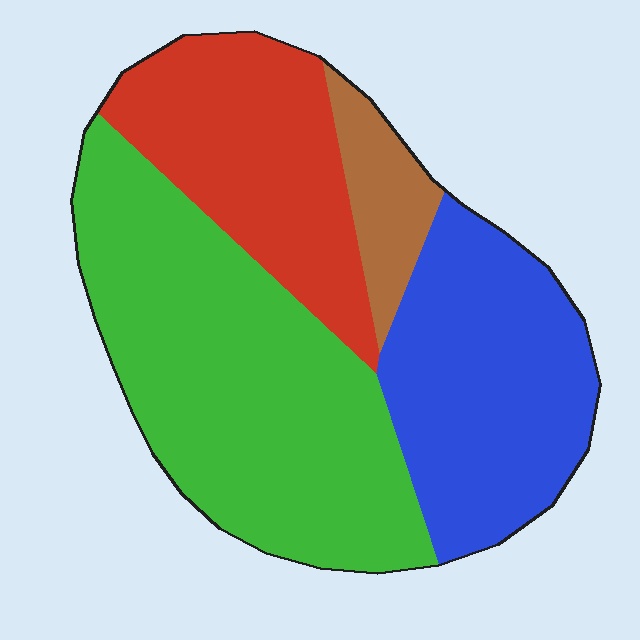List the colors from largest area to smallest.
From largest to smallest: green, blue, red, brown.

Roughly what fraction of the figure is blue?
Blue covers 27% of the figure.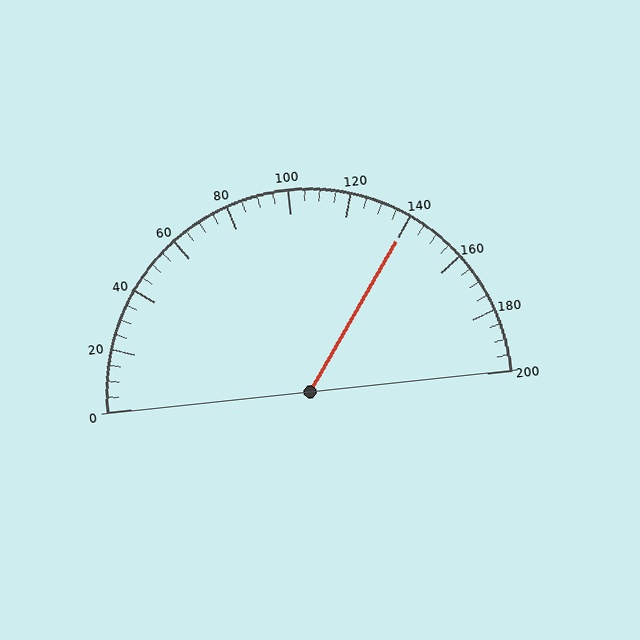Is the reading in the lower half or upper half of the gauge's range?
The reading is in the upper half of the range (0 to 200).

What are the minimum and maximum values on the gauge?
The gauge ranges from 0 to 200.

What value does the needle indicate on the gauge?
The needle indicates approximately 140.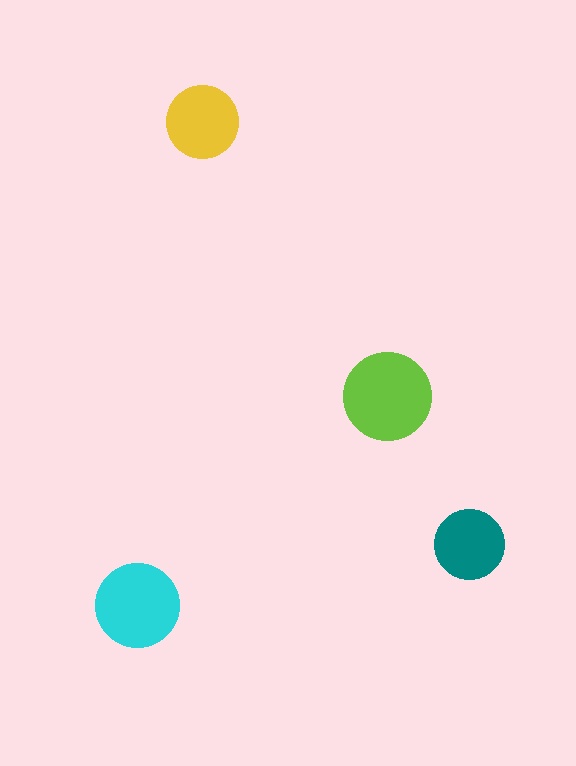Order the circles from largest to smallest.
the lime one, the cyan one, the yellow one, the teal one.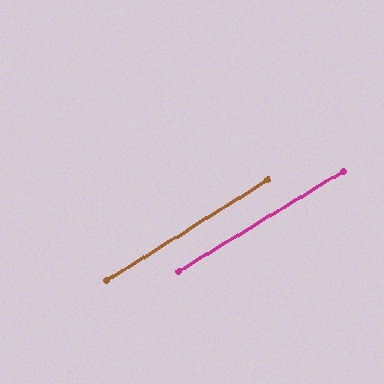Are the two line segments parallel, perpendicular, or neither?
Parallel — their directions differ by only 1.0°.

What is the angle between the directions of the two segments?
Approximately 1 degree.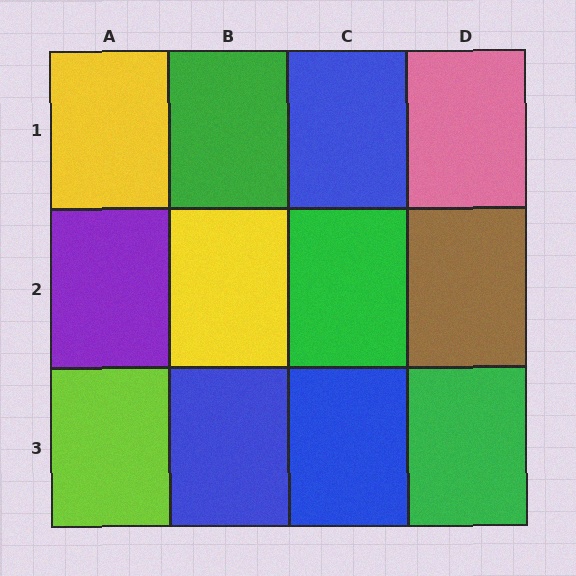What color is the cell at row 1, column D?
Pink.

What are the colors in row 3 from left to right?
Lime, blue, blue, green.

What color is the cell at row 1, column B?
Green.